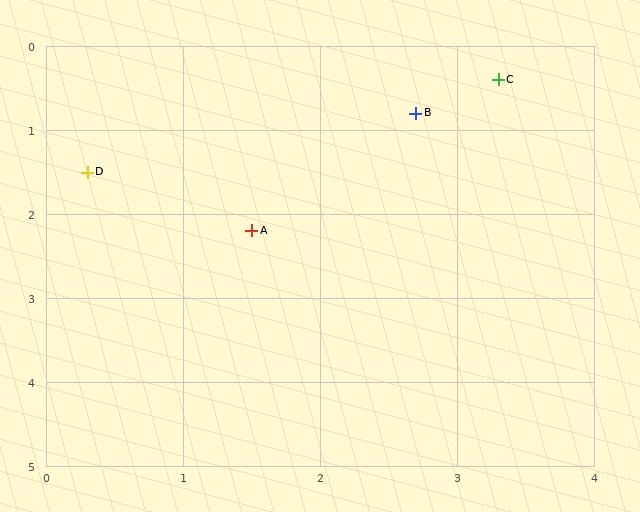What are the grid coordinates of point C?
Point C is at approximately (3.3, 0.4).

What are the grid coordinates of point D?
Point D is at approximately (0.3, 1.5).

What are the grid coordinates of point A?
Point A is at approximately (1.5, 2.2).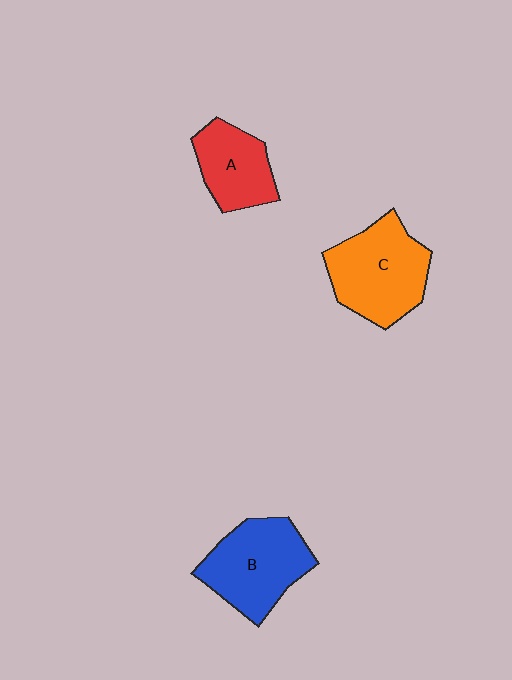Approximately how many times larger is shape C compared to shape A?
Approximately 1.5 times.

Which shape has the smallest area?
Shape A (red).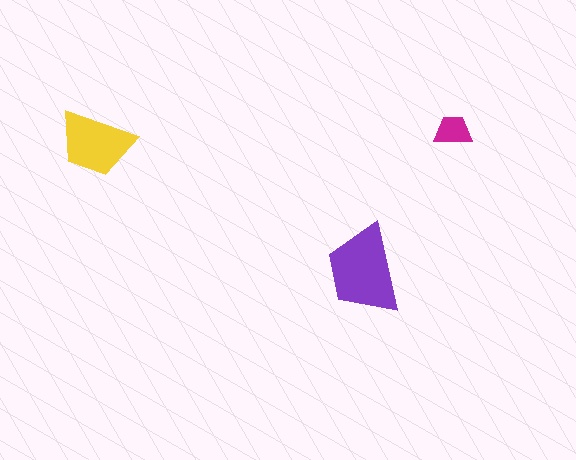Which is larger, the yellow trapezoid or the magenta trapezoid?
The yellow one.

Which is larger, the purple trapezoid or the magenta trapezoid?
The purple one.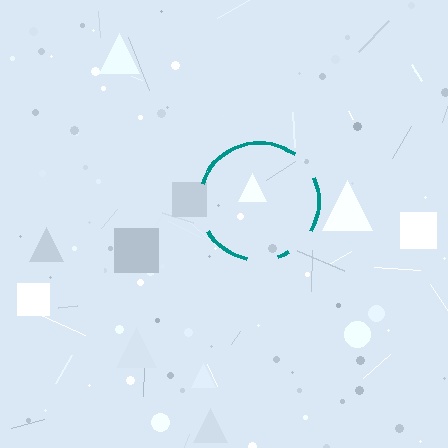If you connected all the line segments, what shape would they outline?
They would outline a circle.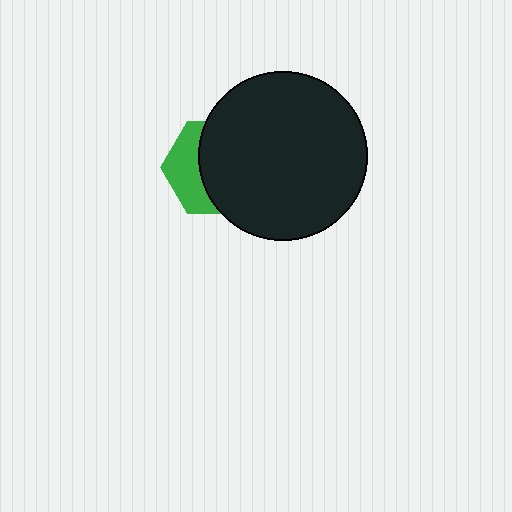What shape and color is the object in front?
The object in front is a black circle.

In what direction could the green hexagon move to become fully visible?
The green hexagon could move left. That would shift it out from behind the black circle entirely.